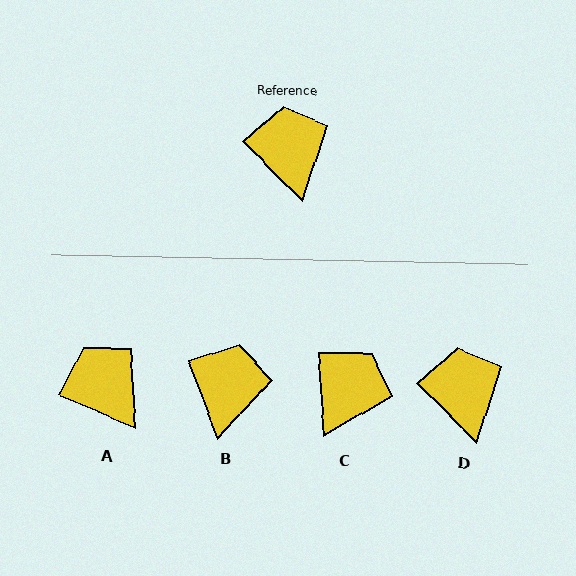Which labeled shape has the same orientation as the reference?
D.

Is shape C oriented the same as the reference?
No, it is off by about 42 degrees.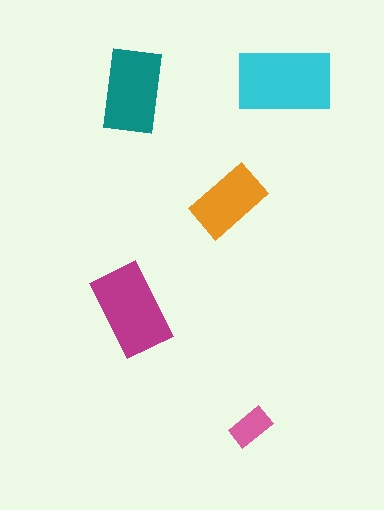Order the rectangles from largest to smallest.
the cyan one, the magenta one, the teal one, the orange one, the pink one.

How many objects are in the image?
There are 5 objects in the image.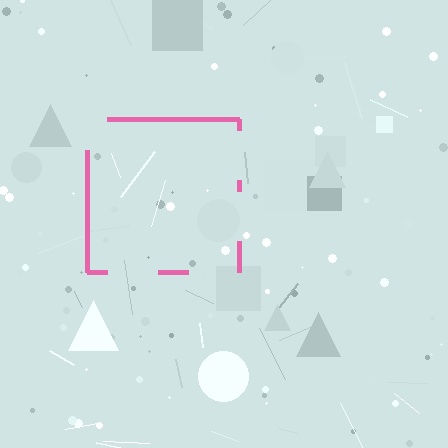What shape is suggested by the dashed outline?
The dashed outline suggests a square.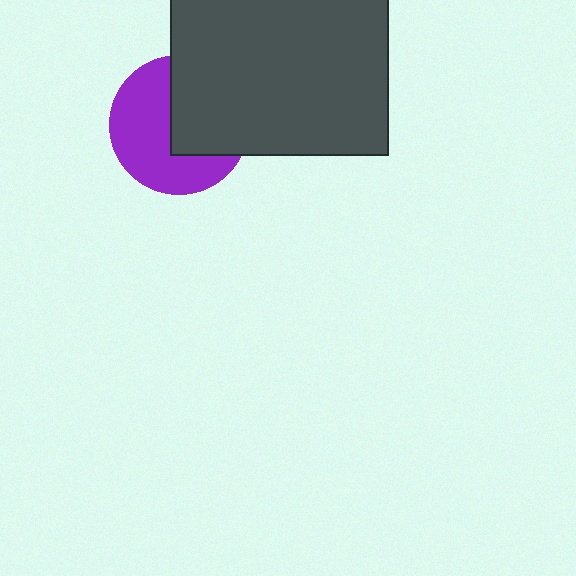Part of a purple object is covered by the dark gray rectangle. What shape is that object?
It is a circle.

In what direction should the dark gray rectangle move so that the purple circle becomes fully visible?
The dark gray rectangle should move right. That is the shortest direction to clear the overlap and leave the purple circle fully visible.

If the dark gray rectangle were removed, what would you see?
You would see the complete purple circle.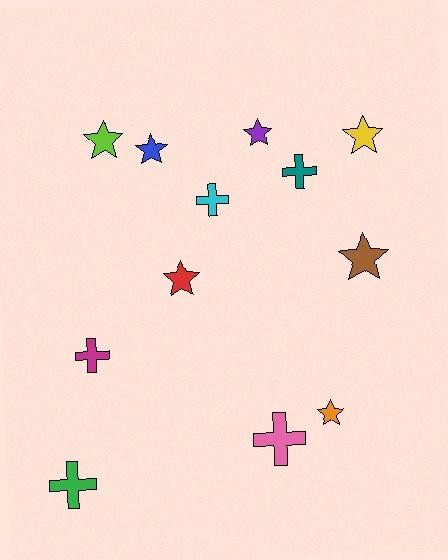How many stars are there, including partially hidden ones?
There are 7 stars.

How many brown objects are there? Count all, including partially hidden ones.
There is 1 brown object.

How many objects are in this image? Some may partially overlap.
There are 12 objects.